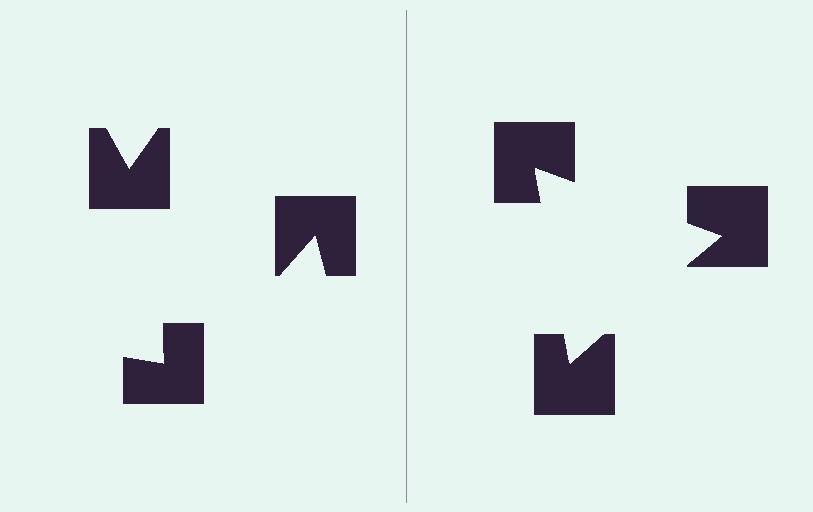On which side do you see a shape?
An illusory triangle appears on the right side. On the left side the wedge cuts are rotated, so no coherent shape forms.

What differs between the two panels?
The notched squares are positioned identically on both sides; only the wedge orientations differ. On the right they align to a triangle; on the left they are misaligned.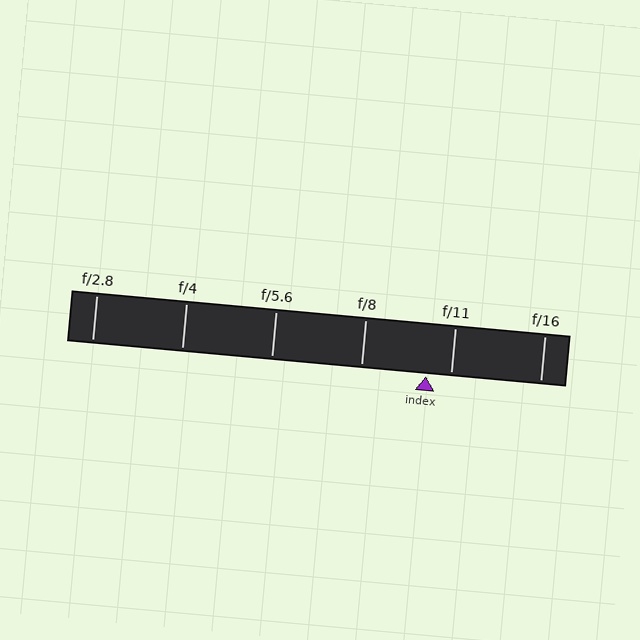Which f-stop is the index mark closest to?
The index mark is closest to f/11.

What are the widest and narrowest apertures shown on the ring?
The widest aperture shown is f/2.8 and the narrowest is f/16.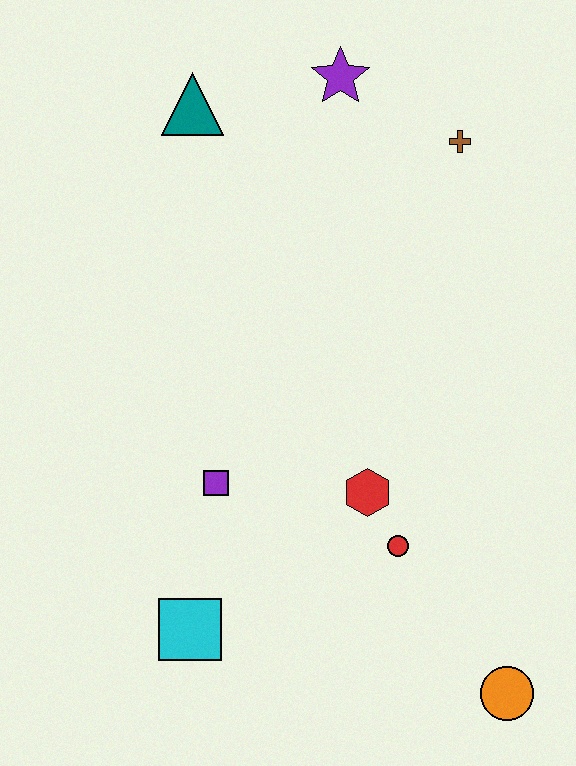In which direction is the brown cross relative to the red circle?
The brown cross is above the red circle.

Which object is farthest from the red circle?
The teal triangle is farthest from the red circle.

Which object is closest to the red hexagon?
The red circle is closest to the red hexagon.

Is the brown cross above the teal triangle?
No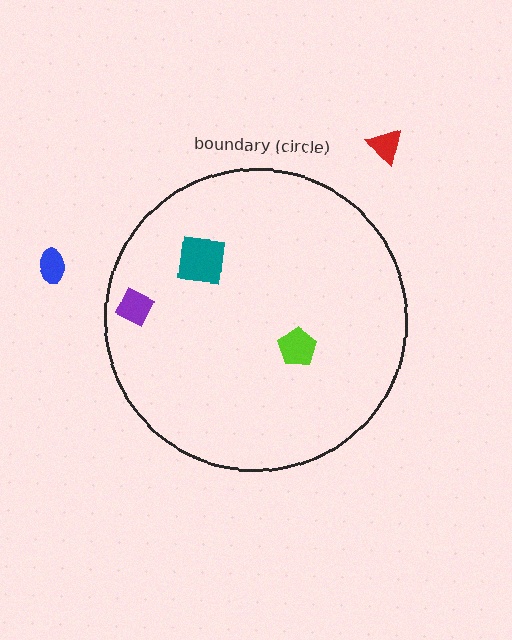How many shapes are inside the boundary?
3 inside, 2 outside.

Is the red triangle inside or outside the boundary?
Outside.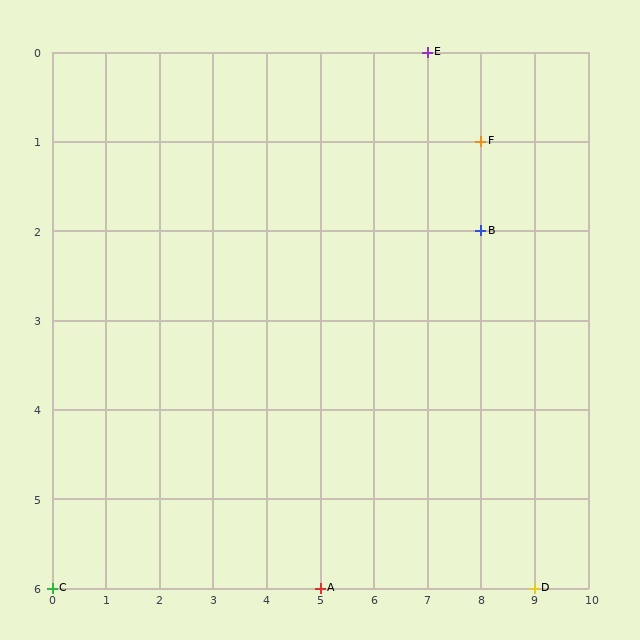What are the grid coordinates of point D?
Point D is at grid coordinates (9, 6).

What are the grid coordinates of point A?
Point A is at grid coordinates (5, 6).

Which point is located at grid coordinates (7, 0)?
Point E is at (7, 0).